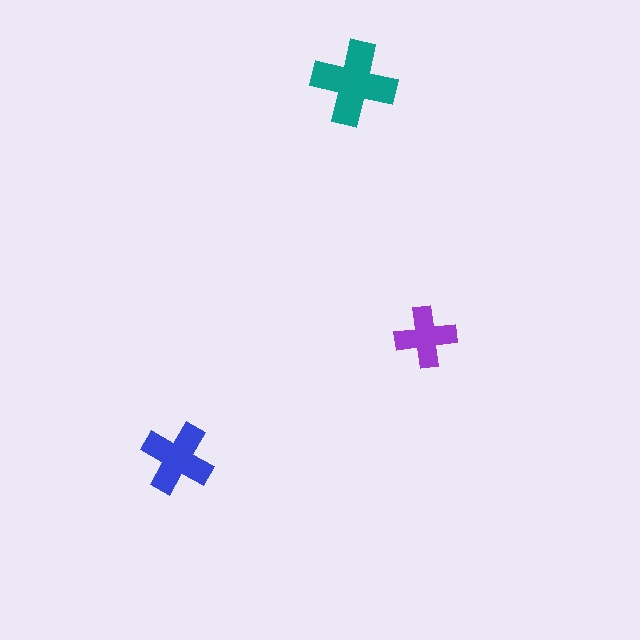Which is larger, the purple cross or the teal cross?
The teal one.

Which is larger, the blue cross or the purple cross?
The blue one.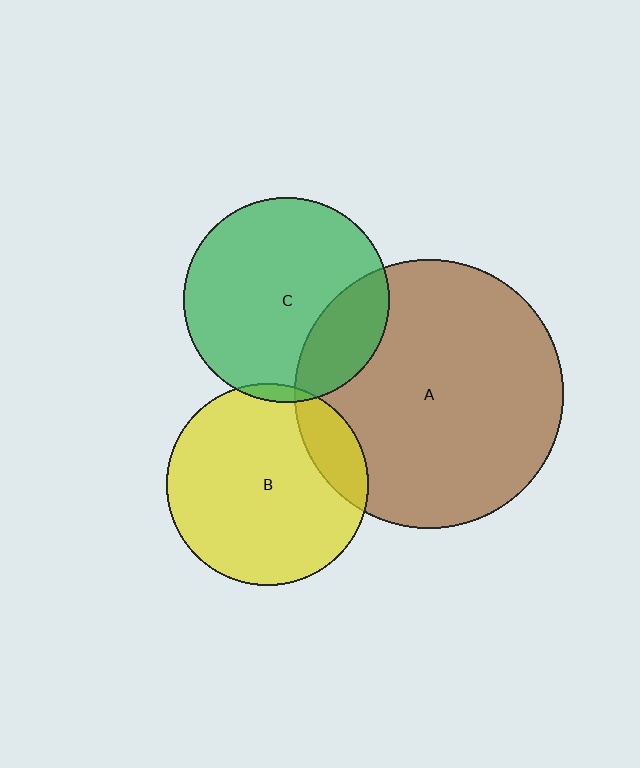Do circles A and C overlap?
Yes.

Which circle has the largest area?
Circle A (brown).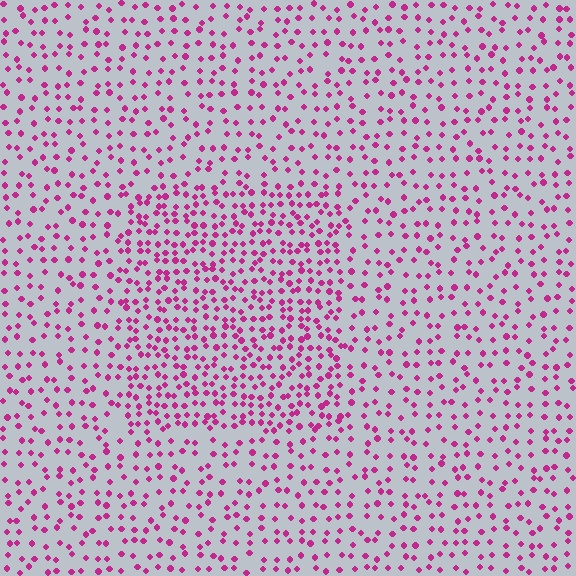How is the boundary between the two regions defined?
The boundary is defined by a change in element density (approximately 1.8x ratio). All elements are the same color, size, and shape.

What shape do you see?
I see a rectangle.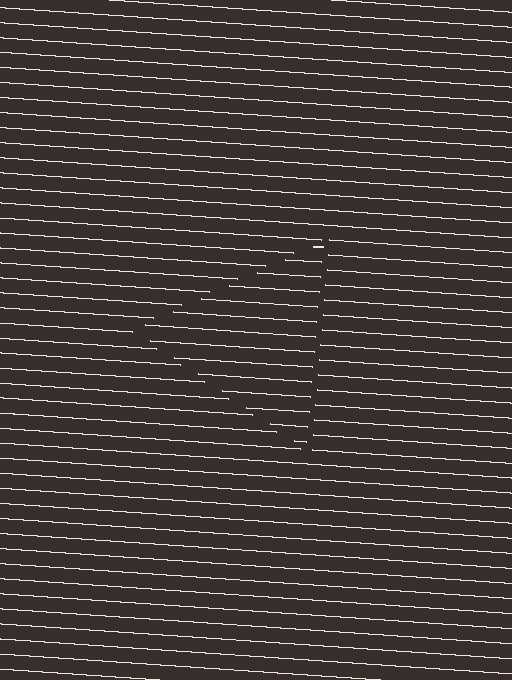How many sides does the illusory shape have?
3 sides — the line-ends trace a triangle.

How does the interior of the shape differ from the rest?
The interior of the shape contains the same grating, shifted by half a period — the contour is defined by the phase discontinuity where line-ends from the inner and outer gratings abut.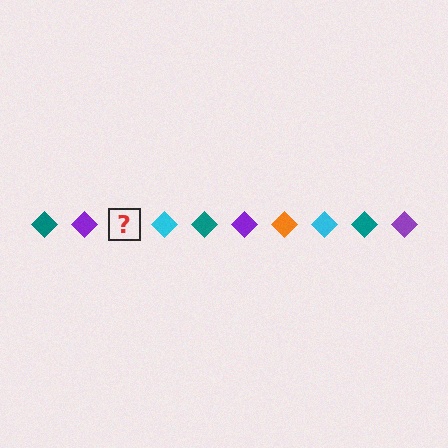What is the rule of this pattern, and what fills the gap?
The rule is that the pattern cycles through teal, purple, orange, cyan diamonds. The gap should be filled with an orange diamond.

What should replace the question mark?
The question mark should be replaced with an orange diamond.